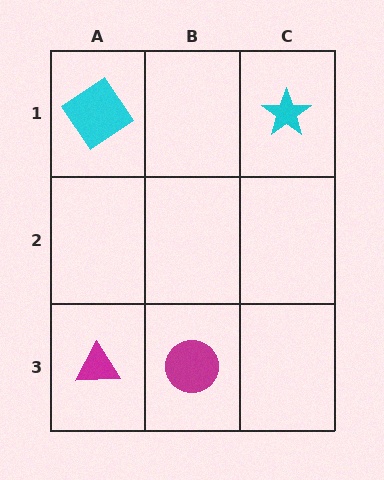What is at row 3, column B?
A magenta circle.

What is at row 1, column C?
A cyan star.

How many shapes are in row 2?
0 shapes.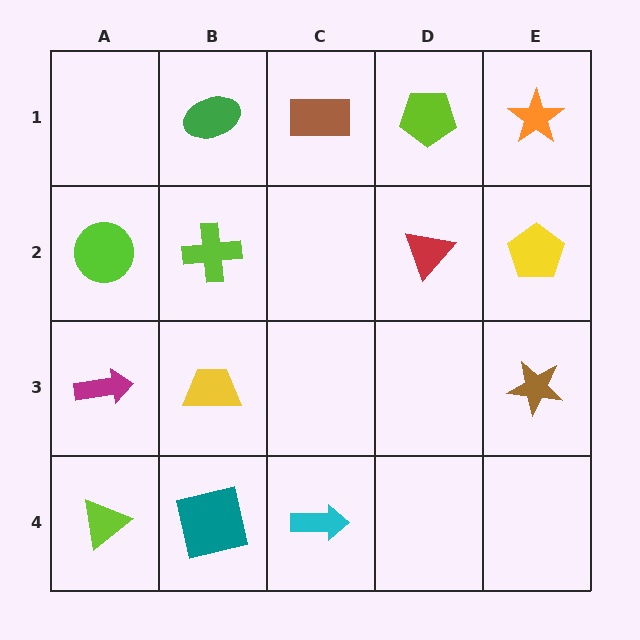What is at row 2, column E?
A yellow pentagon.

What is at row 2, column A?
A lime circle.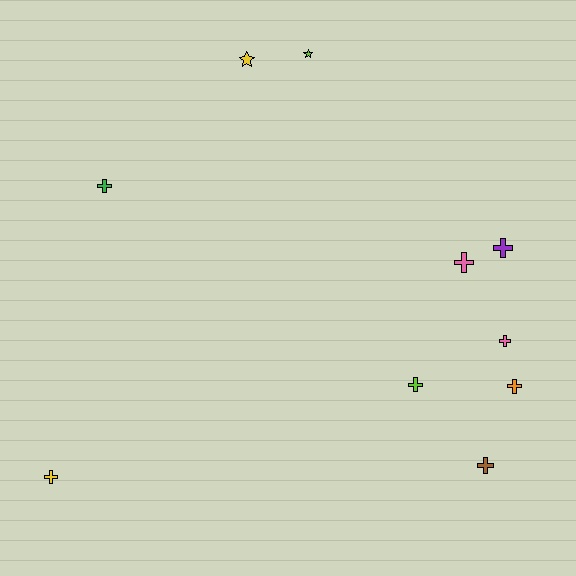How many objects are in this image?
There are 10 objects.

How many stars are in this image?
There are 2 stars.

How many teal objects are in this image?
There are no teal objects.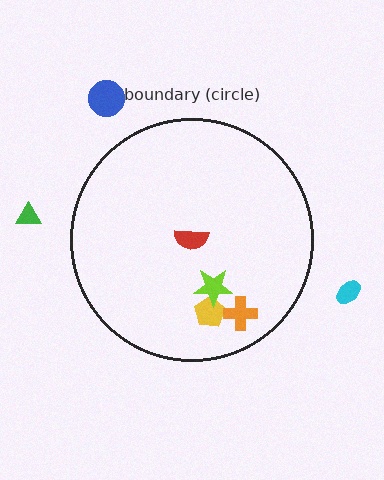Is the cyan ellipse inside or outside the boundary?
Outside.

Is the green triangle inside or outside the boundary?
Outside.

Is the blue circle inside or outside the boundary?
Outside.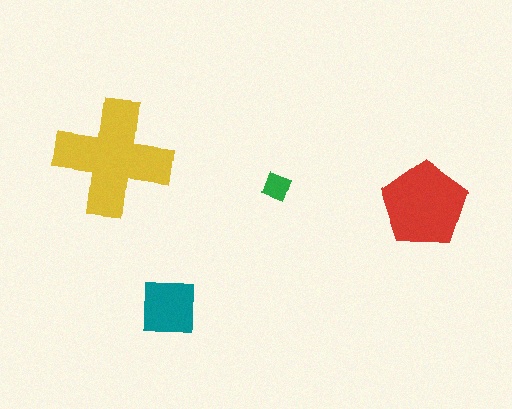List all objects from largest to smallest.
The yellow cross, the red pentagon, the teal square, the green diamond.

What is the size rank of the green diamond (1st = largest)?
4th.